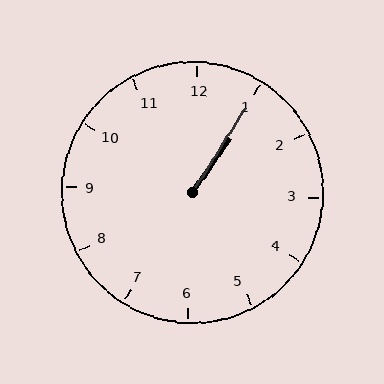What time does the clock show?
1:05.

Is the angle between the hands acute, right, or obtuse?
It is acute.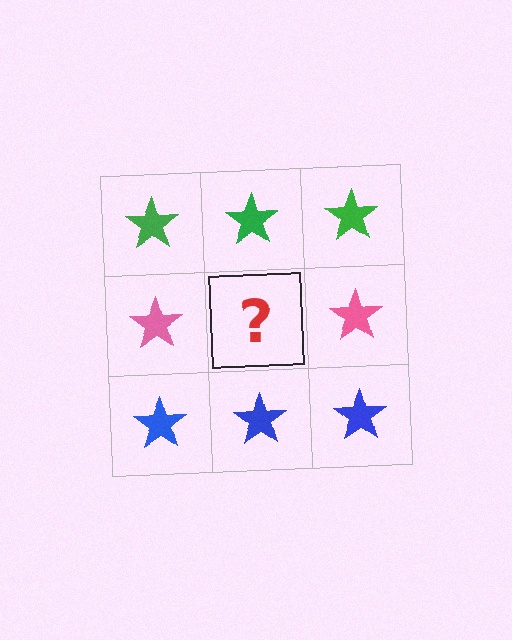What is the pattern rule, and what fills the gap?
The rule is that each row has a consistent color. The gap should be filled with a pink star.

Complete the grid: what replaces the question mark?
The question mark should be replaced with a pink star.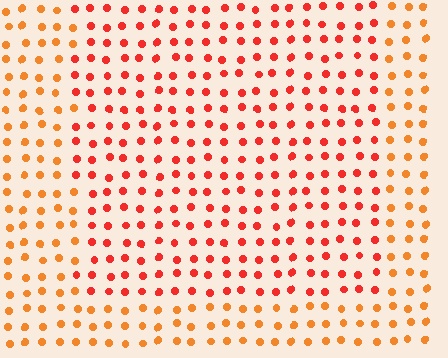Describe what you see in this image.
The image is filled with small orange elements in a uniform arrangement. A rectangle-shaped region is visible where the elements are tinted to a slightly different hue, forming a subtle color boundary.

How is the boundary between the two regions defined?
The boundary is defined purely by a slight shift in hue (about 27 degrees). Spacing, size, and orientation are identical on both sides.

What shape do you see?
I see a rectangle.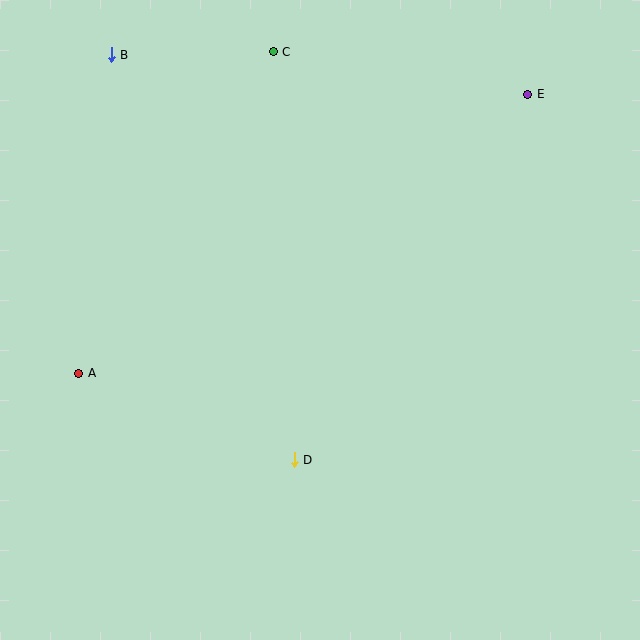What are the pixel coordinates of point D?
Point D is at (294, 460).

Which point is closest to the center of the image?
Point D at (294, 460) is closest to the center.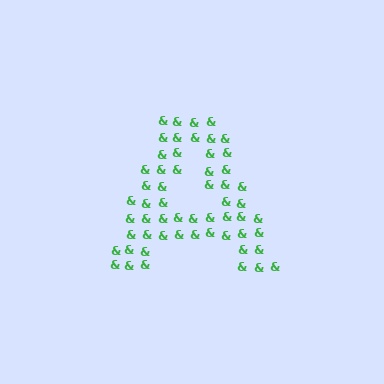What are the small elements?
The small elements are ampersands.